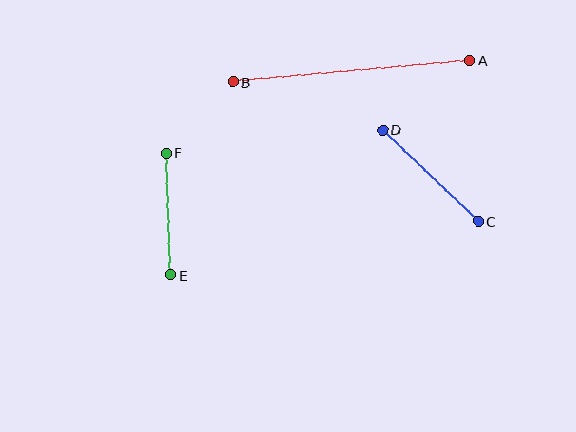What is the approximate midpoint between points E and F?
The midpoint is at approximately (168, 214) pixels.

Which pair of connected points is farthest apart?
Points A and B are farthest apart.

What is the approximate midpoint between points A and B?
The midpoint is at approximately (351, 71) pixels.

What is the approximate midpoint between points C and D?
The midpoint is at approximately (430, 176) pixels.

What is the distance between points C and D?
The distance is approximately 132 pixels.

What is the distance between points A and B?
The distance is approximately 238 pixels.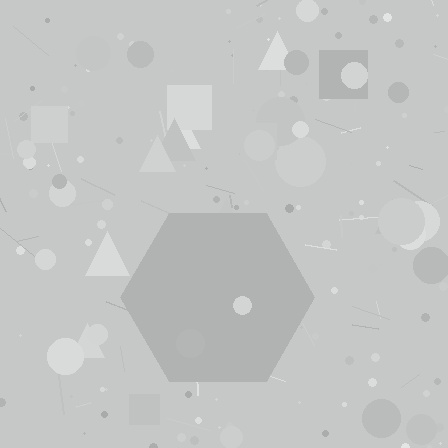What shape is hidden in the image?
A hexagon is hidden in the image.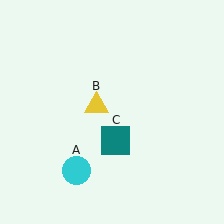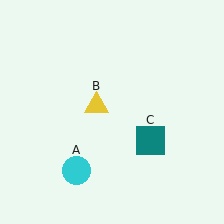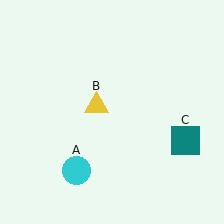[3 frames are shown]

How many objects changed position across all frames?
1 object changed position: teal square (object C).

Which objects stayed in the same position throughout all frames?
Cyan circle (object A) and yellow triangle (object B) remained stationary.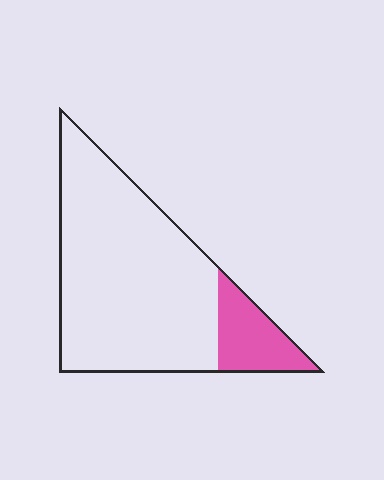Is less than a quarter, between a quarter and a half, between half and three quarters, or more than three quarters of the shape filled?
Less than a quarter.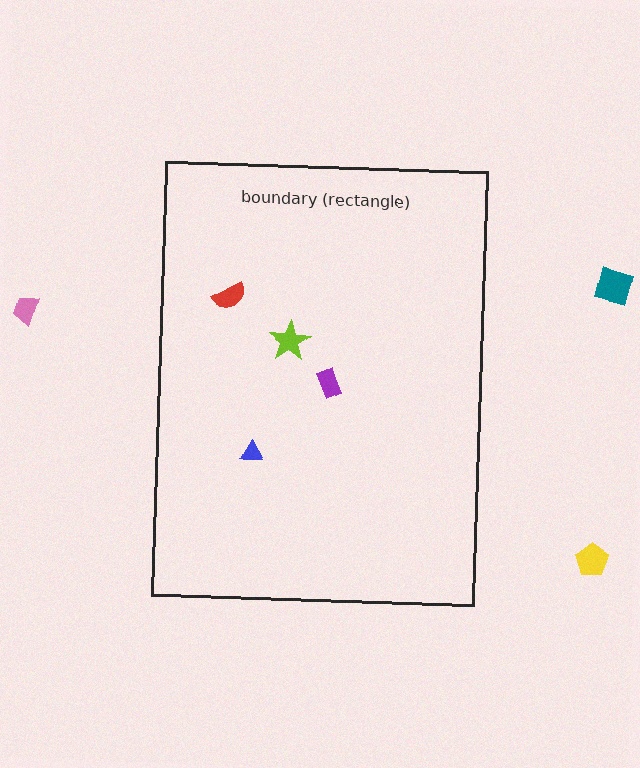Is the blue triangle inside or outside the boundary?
Inside.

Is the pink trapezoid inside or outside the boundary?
Outside.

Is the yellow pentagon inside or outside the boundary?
Outside.